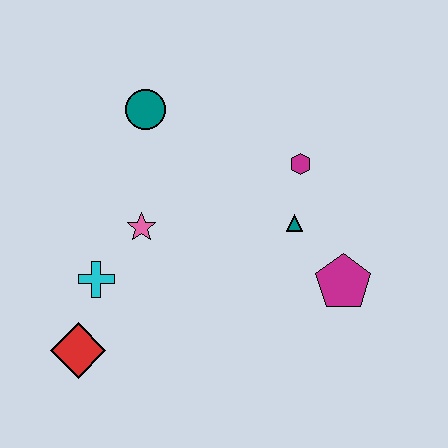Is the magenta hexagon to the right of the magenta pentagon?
No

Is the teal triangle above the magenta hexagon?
No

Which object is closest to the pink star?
The cyan cross is closest to the pink star.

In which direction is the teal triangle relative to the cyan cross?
The teal triangle is to the right of the cyan cross.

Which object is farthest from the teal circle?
The magenta pentagon is farthest from the teal circle.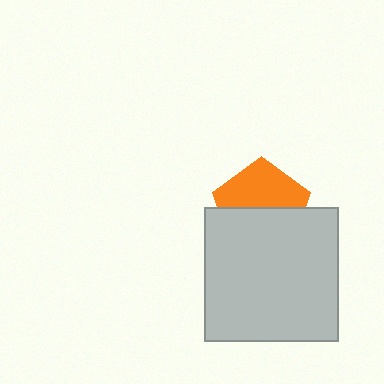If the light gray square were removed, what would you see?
You would see the complete orange pentagon.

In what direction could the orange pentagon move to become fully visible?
The orange pentagon could move up. That would shift it out from behind the light gray square entirely.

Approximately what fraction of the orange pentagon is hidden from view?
Roughly 49% of the orange pentagon is hidden behind the light gray square.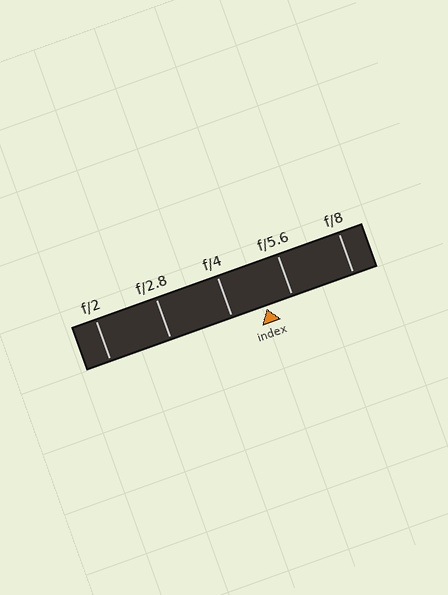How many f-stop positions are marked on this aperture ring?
There are 5 f-stop positions marked.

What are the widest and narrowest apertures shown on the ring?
The widest aperture shown is f/2 and the narrowest is f/8.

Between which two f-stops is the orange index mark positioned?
The index mark is between f/4 and f/5.6.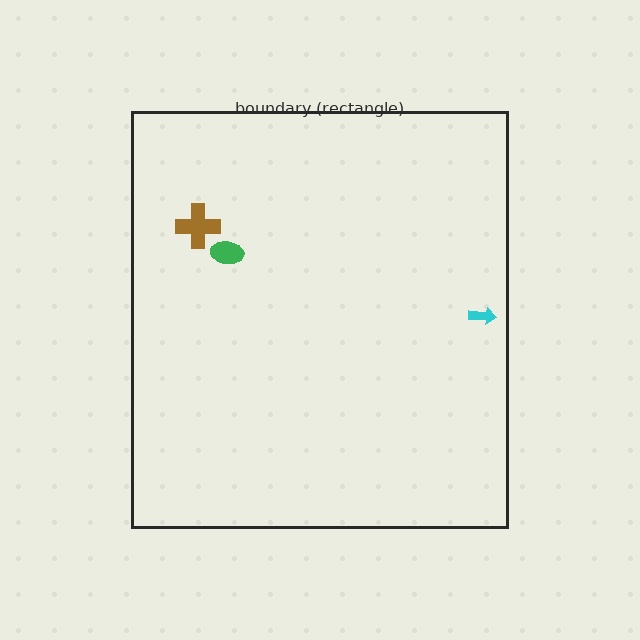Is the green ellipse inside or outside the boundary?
Inside.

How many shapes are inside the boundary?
3 inside, 0 outside.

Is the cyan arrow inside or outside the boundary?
Inside.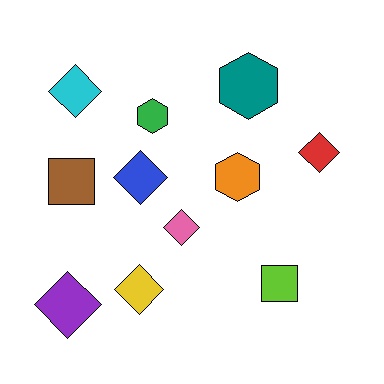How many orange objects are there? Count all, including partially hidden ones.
There is 1 orange object.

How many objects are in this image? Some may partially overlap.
There are 11 objects.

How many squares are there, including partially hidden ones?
There are 2 squares.